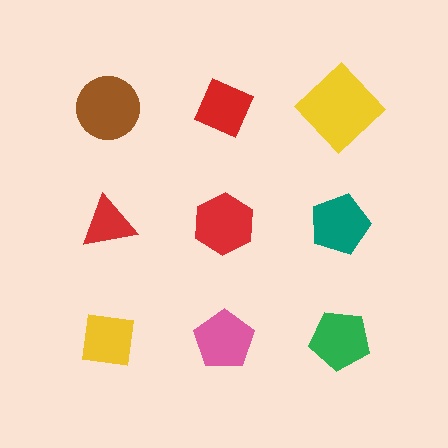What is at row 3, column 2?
A pink pentagon.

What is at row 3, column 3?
A green pentagon.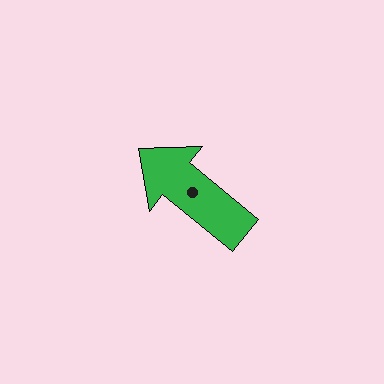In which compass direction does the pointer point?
Northwest.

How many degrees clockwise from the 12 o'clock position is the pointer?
Approximately 309 degrees.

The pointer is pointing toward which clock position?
Roughly 10 o'clock.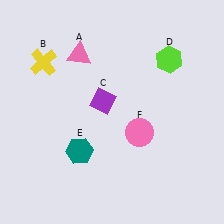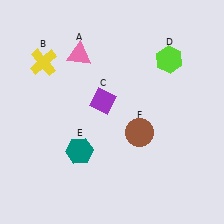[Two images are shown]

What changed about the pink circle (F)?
In Image 1, F is pink. In Image 2, it changed to brown.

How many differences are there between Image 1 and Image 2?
There is 1 difference between the two images.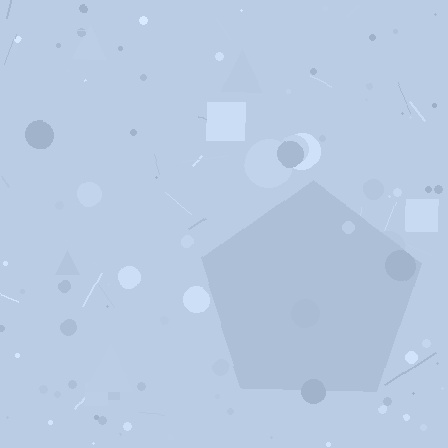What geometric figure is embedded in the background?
A pentagon is embedded in the background.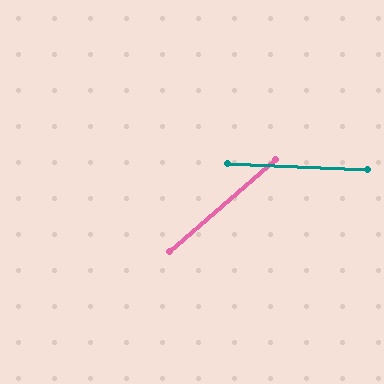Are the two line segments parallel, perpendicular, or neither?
Neither parallel nor perpendicular — they differ by about 44°.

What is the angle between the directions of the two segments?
Approximately 44 degrees.